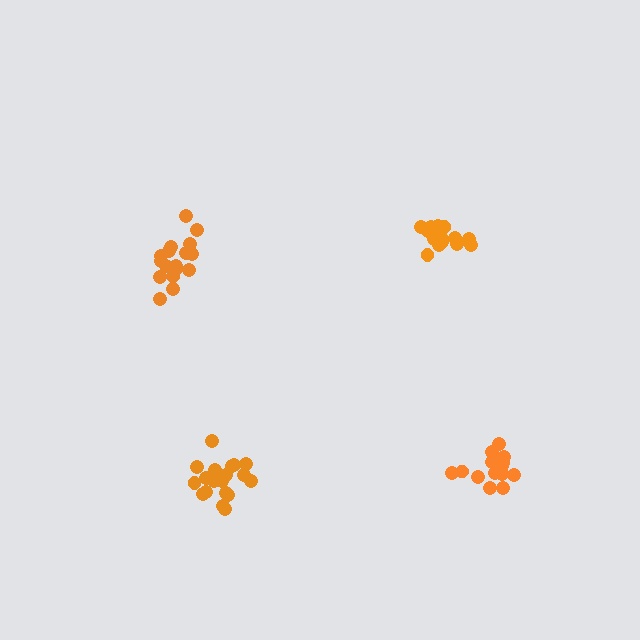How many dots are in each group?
Group 1: 17 dots, Group 2: 15 dots, Group 3: 16 dots, Group 4: 19 dots (67 total).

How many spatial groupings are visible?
There are 4 spatial groupings.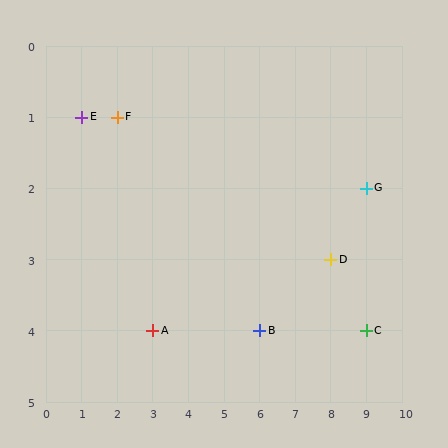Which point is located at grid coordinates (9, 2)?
Point G is at (9, 2).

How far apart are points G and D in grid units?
Points G and D are 1 column and 1 row apart (about 1.4 grid units diagonally).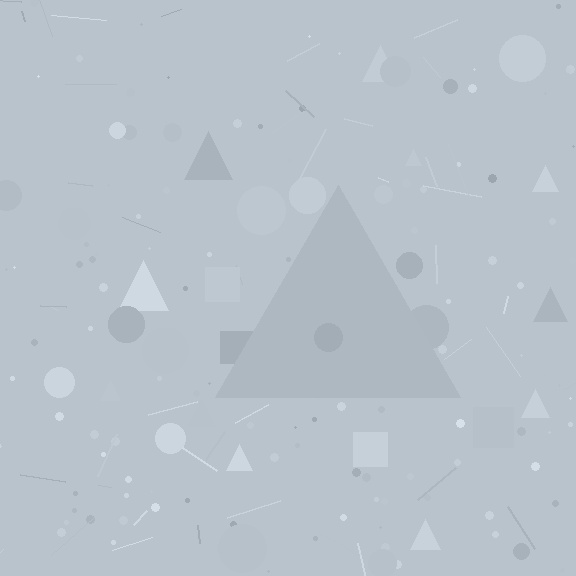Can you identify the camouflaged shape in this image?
The camouflaged shape is a triangle.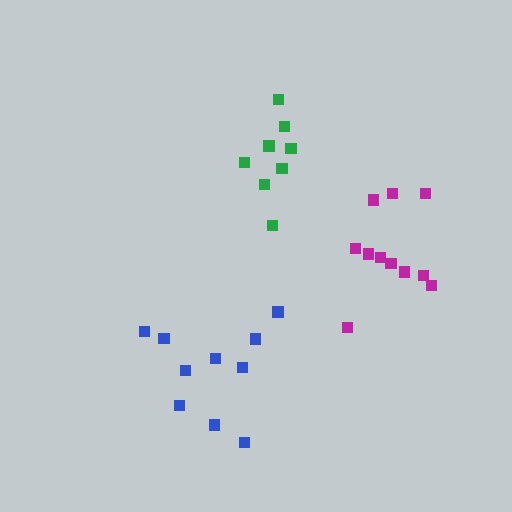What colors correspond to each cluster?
The clusters are colored: green, magenta, blue.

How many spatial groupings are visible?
There are 3 spatial groupings.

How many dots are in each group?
Group 1: 8 dots, Group 2: 11 dots, Group 3: 10 dots (29 total).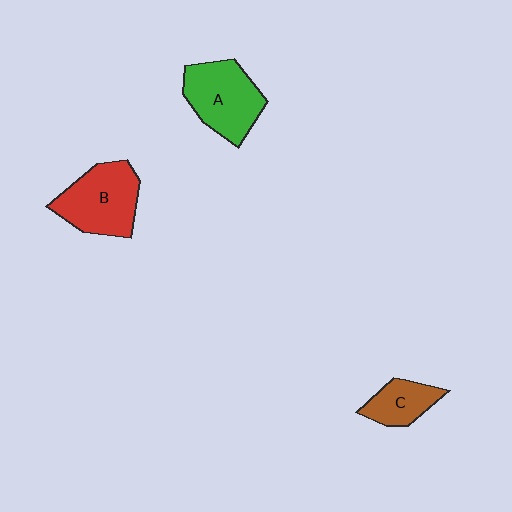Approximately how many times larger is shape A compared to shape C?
Approximately 1.8 times.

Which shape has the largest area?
Shape B (red).